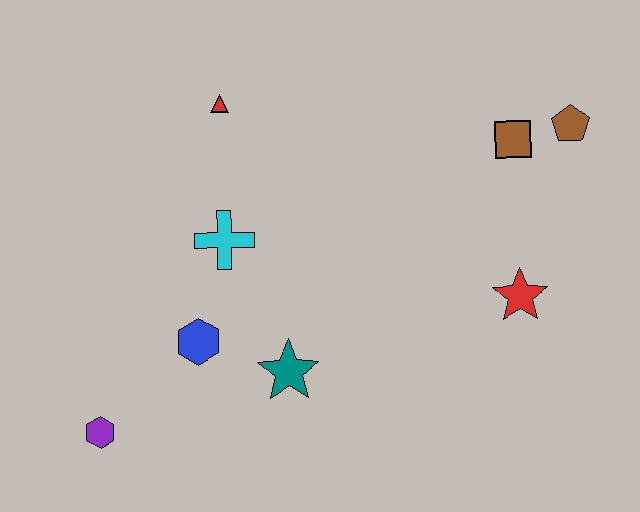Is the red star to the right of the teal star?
Yes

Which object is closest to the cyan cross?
The blue hexagon is closest to the cyan cross.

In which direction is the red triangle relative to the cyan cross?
The red triangle is above the cyan cross.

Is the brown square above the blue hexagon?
Yes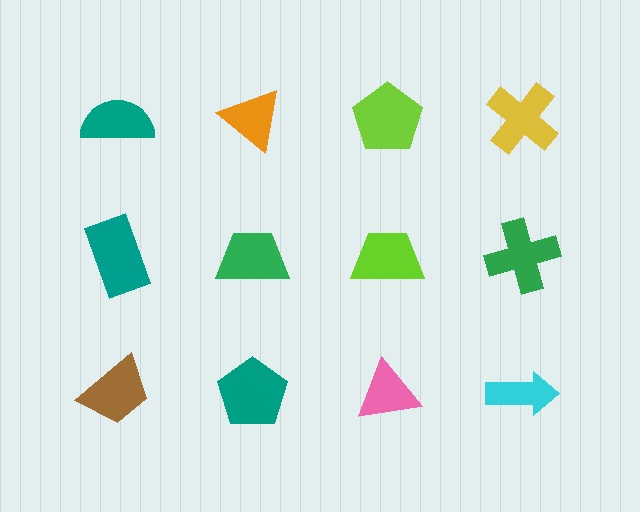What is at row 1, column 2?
An orange triangle.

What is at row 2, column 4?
A green cross.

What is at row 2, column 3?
A lime trapezoid.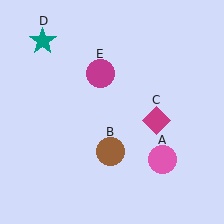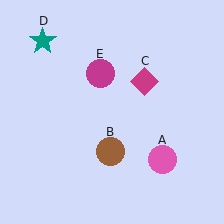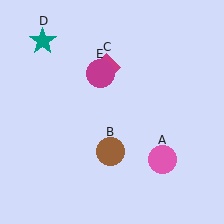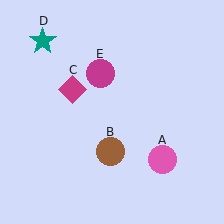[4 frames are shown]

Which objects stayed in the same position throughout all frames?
Pink circle (object A) and brown circle (object B) and teal star (object D) and magenta circle (object E) remained stationary.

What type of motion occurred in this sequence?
The magenta diamond (object C) rotated counterclockwise around the center of the scene.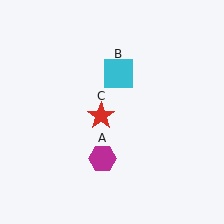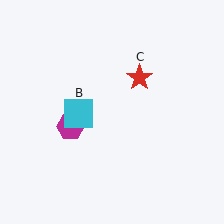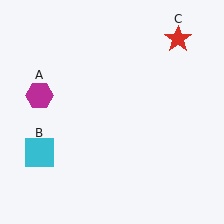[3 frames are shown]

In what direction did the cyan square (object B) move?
The cyan square (object B) moved down and to the left.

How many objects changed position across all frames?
3 objects changed position: magenta hexagon (object A), cyan square (object B), red star (object C).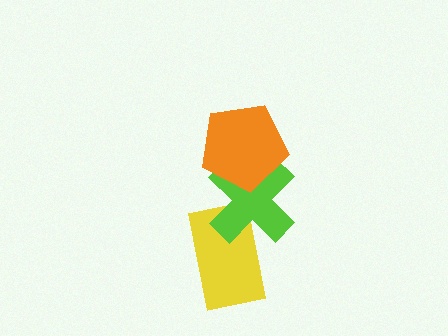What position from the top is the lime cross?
The lime cross is 2nd from the top.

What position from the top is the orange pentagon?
The orange pentagon is 1st from the top.